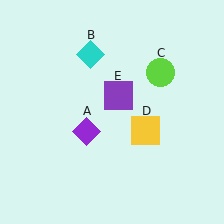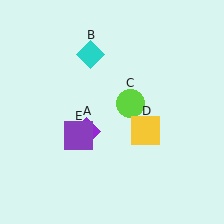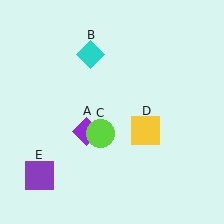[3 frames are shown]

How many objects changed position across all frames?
2 objects changed position: lime circle (object C), purple square (object E).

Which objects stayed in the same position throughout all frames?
Purple diamond (object A) and cyan diamond (object B) and yellow square (object D) remained stationary.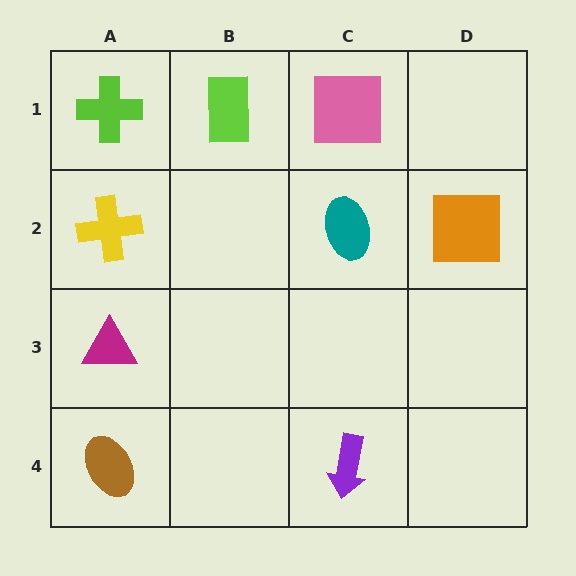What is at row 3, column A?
A magenta triangle.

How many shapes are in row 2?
3 shapes.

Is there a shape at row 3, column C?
No, that cell is empty.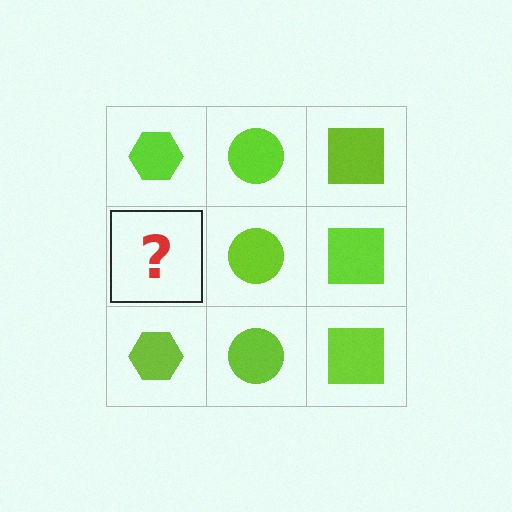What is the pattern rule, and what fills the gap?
The rule is that each column has a consistent shape. The gap should be filled with a lime hexagon.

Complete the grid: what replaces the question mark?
The question mark should be replaced with a lime hexagon.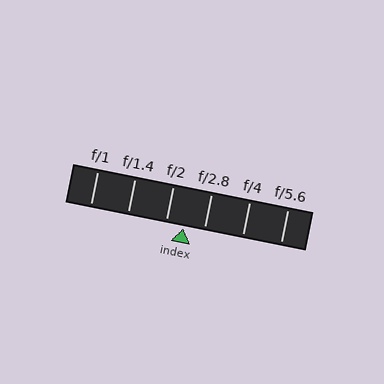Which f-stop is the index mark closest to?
The index mark is closest to f/2.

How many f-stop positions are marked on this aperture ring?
There are 6 f-stop positions marked.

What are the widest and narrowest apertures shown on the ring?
The widest aperture shown is f/1 and the narrowest is f/5.6.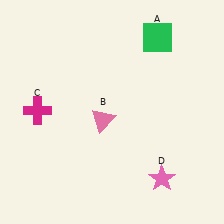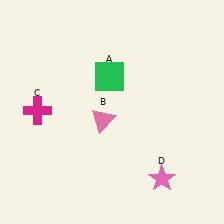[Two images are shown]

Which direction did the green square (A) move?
The green square (A) moved left.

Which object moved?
The green square (A) moved left.